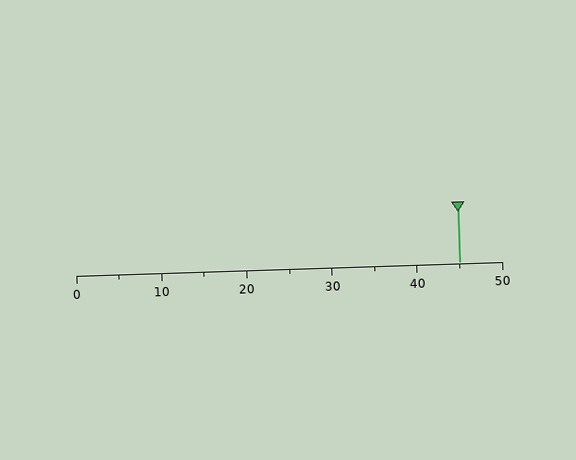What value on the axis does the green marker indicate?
The marker indicates approximately 45.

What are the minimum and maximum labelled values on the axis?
The axis runs from 0 to 50.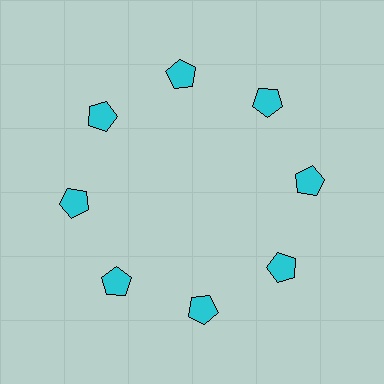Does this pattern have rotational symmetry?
Yes, this pattern has 8-fold rotational symmetry. It looks the same after rotating 45 degrees around the center.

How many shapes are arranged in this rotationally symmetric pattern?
There are 8 shapes, arranged in 8 groups of 1.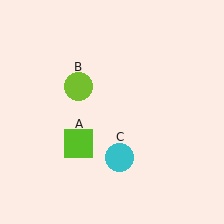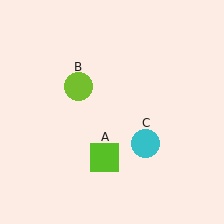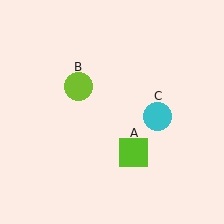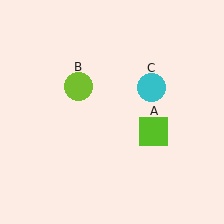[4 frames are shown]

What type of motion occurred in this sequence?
The lime square (object A), cyan circle (object C) rotated counterclockwise around the center of the scene.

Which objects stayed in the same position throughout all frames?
Lime circle (object B) remained stationary.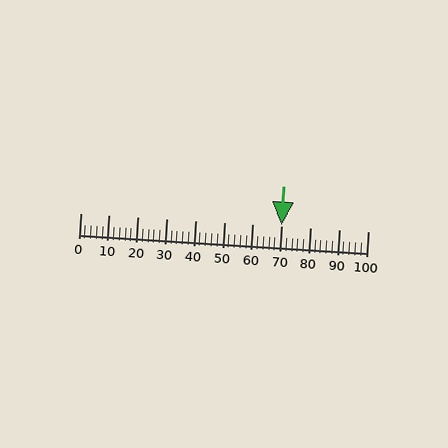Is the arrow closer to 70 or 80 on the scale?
The arrow is closer to 70.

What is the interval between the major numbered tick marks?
The major tick marks are spaced 10 units apart.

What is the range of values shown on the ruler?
The ruler shows values from 0 to 100.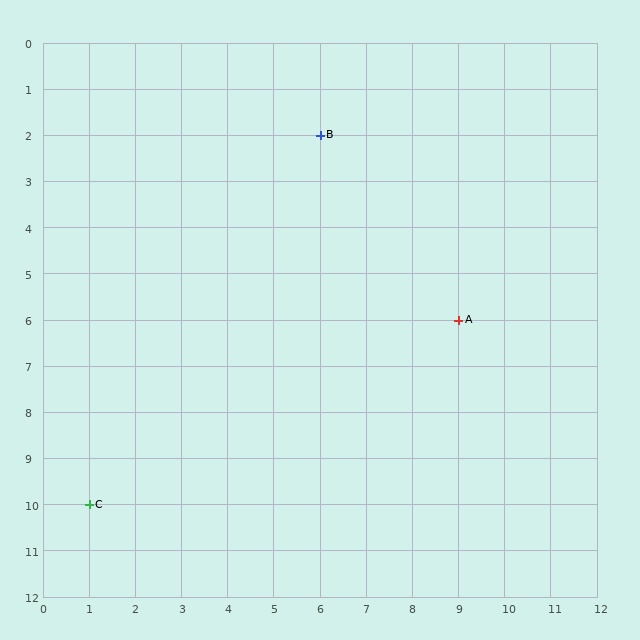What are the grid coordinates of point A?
Point A is at grid coordinates (9, 6).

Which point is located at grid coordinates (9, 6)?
Point A is at (9, 6).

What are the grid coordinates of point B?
Point B is at grid coordinates (6, 2).